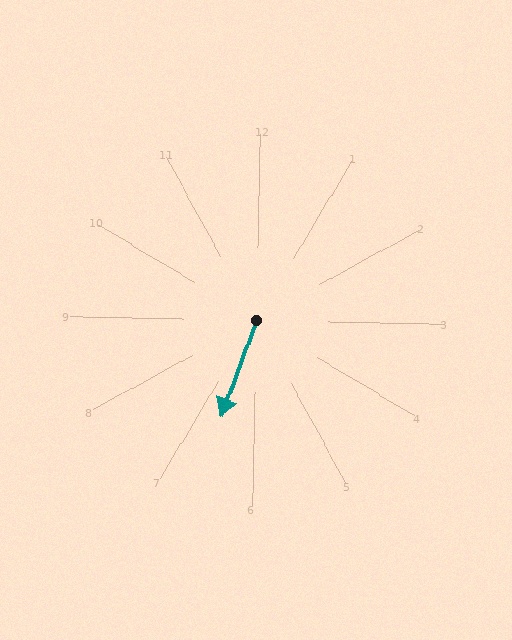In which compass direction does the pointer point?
South.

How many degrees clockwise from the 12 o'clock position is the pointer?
Approximately 199 degrees.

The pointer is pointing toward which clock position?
Roughly 7 o'clock.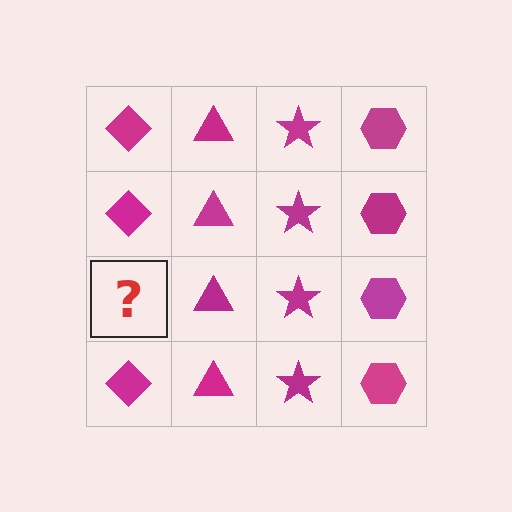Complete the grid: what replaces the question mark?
The question mark should be replaced with a magenta diamond.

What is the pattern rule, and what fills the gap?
The rule is that each column has a consistent shape. The gap should be filled with a magenta diamond.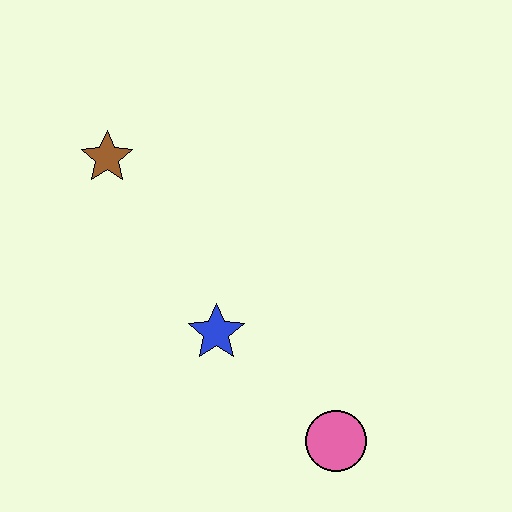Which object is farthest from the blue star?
The brown star is farthest from the blue star.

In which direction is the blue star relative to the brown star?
The blue star is below the brown star.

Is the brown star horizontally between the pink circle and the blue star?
No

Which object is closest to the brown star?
The blue star is closest to the brown star.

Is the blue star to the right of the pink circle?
No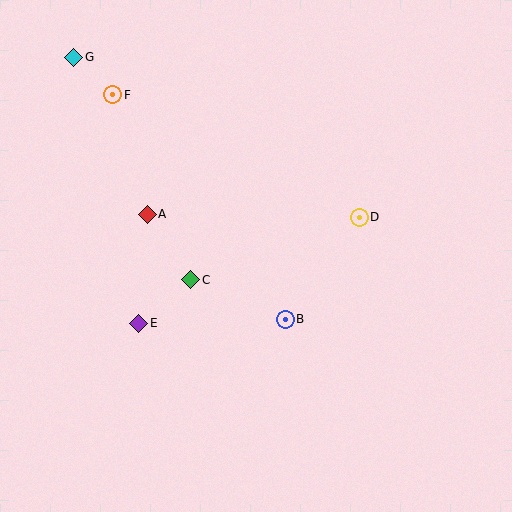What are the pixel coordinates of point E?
Point E is at (139, 323).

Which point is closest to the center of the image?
Point C at (191, 280) is closest to the center.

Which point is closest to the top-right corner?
Point D is closest to the top-right corner.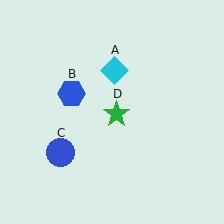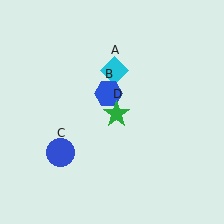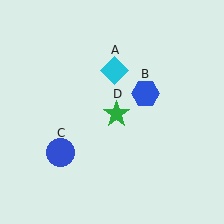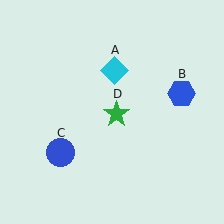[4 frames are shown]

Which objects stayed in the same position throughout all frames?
Cyan diamond (object A) and blue circle (object C) and green star (object D) remained stationary.